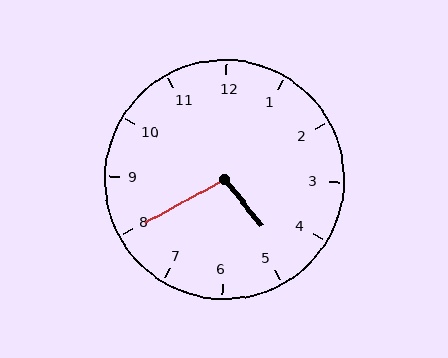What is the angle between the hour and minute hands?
Approximately 100 degrees.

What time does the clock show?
4:40.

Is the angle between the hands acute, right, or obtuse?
It is obtuse.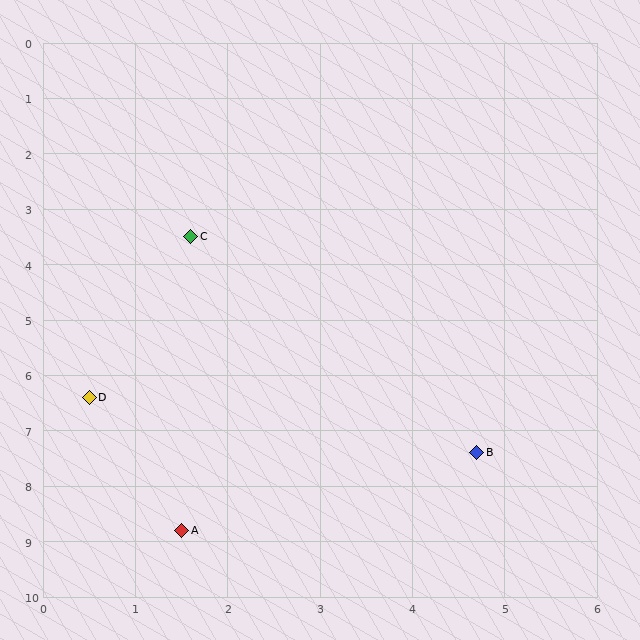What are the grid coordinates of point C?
Point C is at approximately (1.6, 3.5).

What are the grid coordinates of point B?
Point B is at approximately (4.7, 7.4).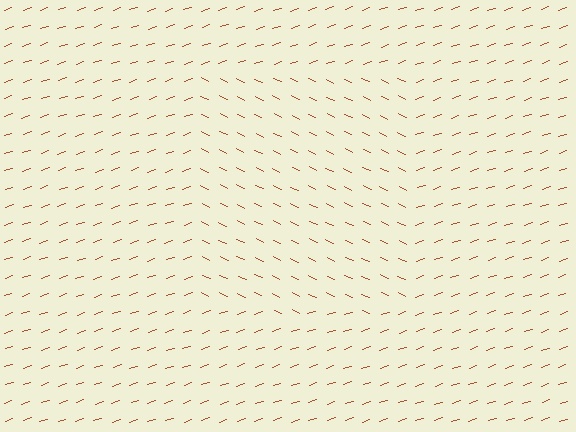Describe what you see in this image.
The image is filled with small brown line segments. A rectangle region in the image has lines oriented differently from the surrounding lines, creating a visible texture boundary.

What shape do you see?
I see a rectangle.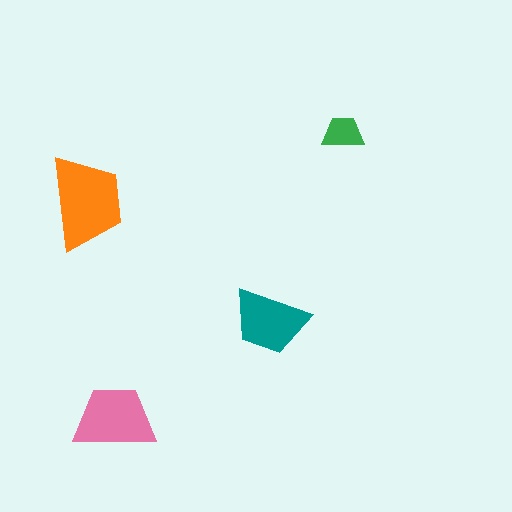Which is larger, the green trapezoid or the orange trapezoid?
The orange one.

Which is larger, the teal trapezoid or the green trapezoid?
The teal one.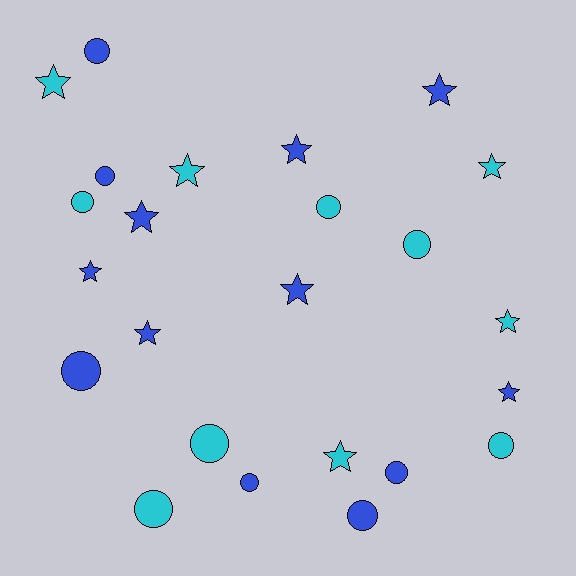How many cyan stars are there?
There are 5 cyan stars.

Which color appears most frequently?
Blue, with 13 objects.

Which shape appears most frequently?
Star, with 12 objects.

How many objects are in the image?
There are 24 objects.